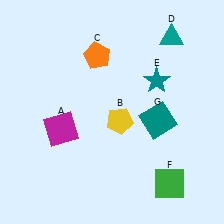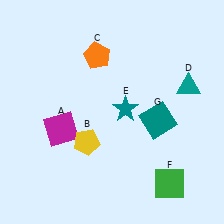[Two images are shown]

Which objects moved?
The objects that moved are: the yellow pentagon (B), the teal triangle (D), the teal star (E).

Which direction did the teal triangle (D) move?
The teal triangle (D) moved down.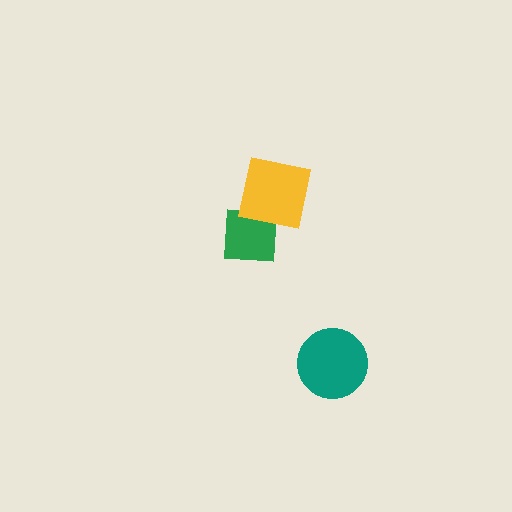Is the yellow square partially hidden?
No, no other shape covers it.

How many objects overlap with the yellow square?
1 object overlaps with the yellow square.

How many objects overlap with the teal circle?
0 objects overlap with the teal circle.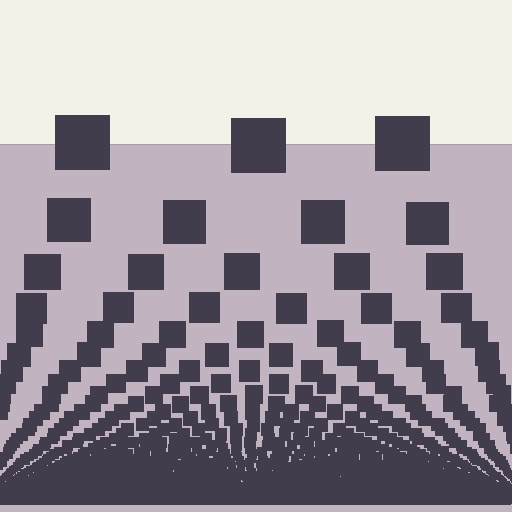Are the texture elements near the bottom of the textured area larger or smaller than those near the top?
Smaller. The gradient is inverted — elements near the bottom are smaller and denser.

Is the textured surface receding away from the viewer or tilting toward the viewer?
The surface appears to tilt toward the viewer. Texture elements get larger and sparser toward the top.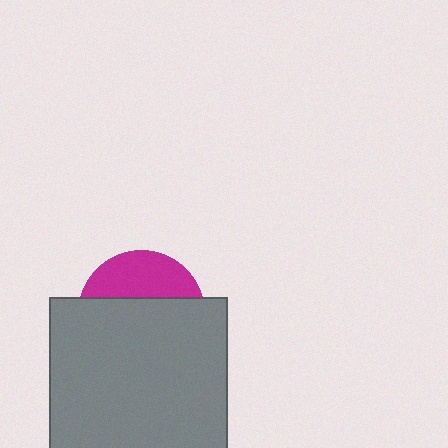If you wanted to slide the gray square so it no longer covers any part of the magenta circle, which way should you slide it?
Slide it down — that is the most direct way to separate the two shapes.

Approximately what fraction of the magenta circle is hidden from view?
Roughly 66% of the magenta circle is hidden behind the gray square.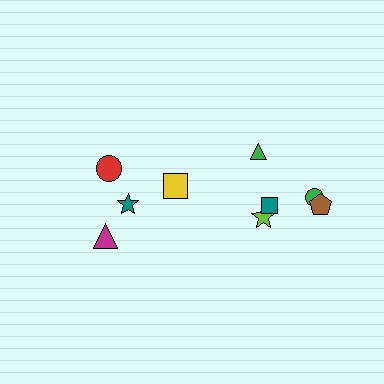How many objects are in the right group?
There are 6 objects.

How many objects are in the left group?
There are 3 objects.